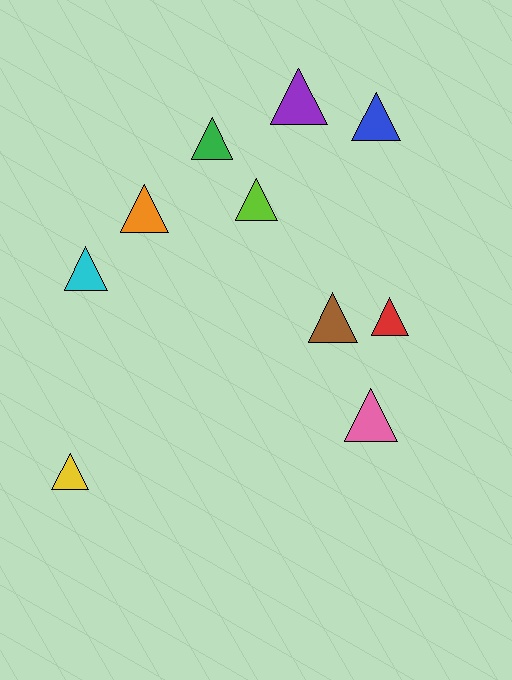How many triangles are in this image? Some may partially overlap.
There are 10 triangles.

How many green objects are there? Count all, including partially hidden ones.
There is 1 green object.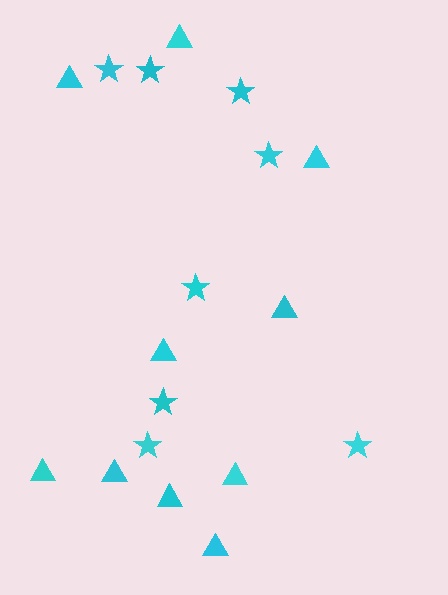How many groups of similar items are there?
There are 2 groups: one group of stars (8) and one group of triangles (10).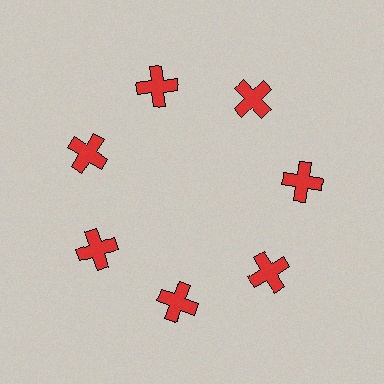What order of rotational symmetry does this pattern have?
This pattern has 7-fold rotational symmetry.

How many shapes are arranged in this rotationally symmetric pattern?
There are 7 shapes, arranged in 7 groups of 1.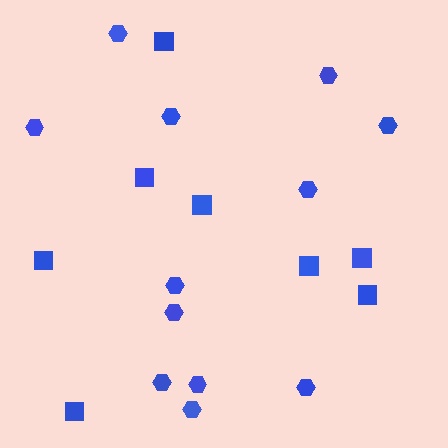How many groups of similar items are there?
There are 2 groups: one group of squares (8) and one group of hexagons (12).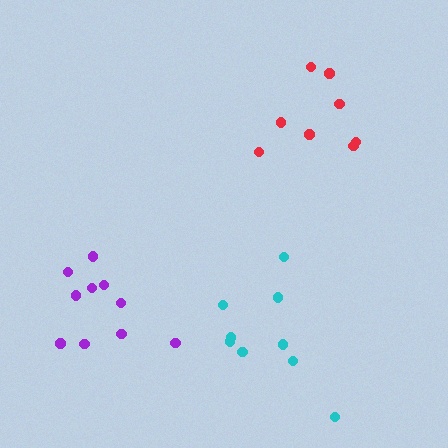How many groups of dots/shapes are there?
There are 3 groups.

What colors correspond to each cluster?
The clusters are colored: red, cyan, purple.